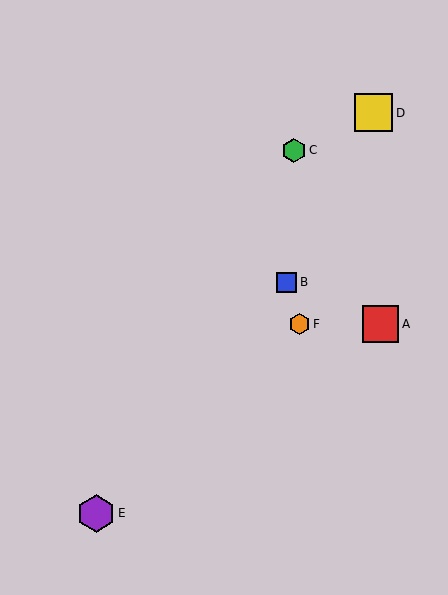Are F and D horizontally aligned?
No, F is at y≈324 and D is at y≈113.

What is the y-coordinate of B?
Object B is at y≈282.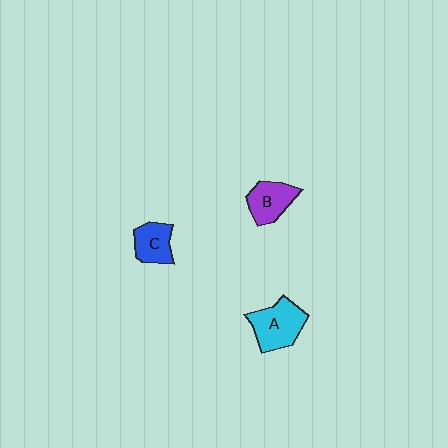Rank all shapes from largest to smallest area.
From largest to smallest: A (cyan), B (purple), C (blue).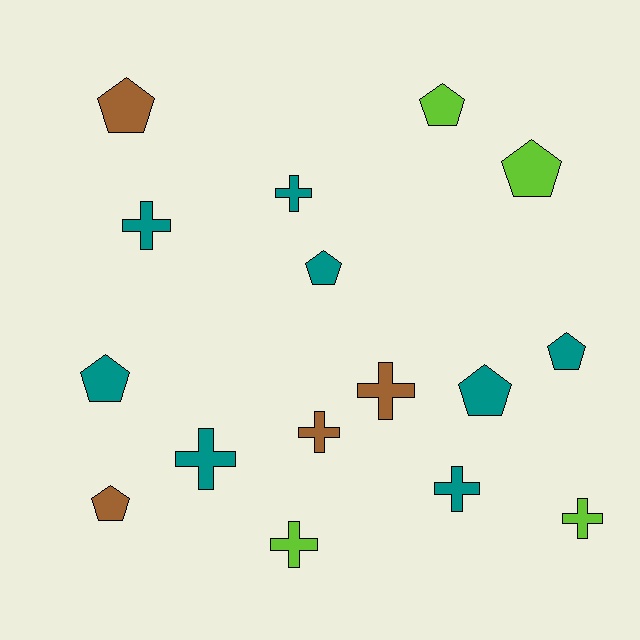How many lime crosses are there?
There are 2 lime crosses.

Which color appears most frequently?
Teal, with 8 objects.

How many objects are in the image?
There are 16 objects.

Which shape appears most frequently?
Cross, with 8 objects.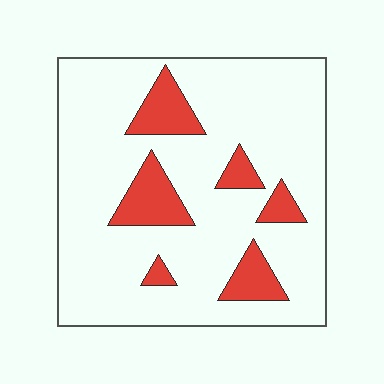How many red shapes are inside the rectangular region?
6.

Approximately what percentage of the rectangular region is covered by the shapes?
Approximately 15%.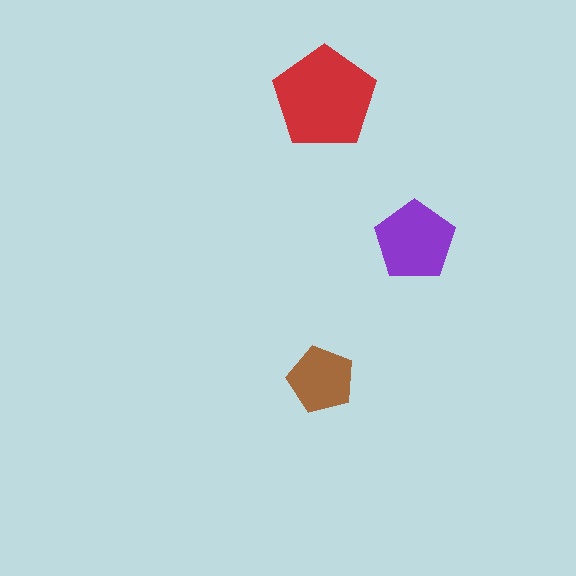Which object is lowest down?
The brown pentagon is bottommost.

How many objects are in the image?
There are 3 objects in the image.